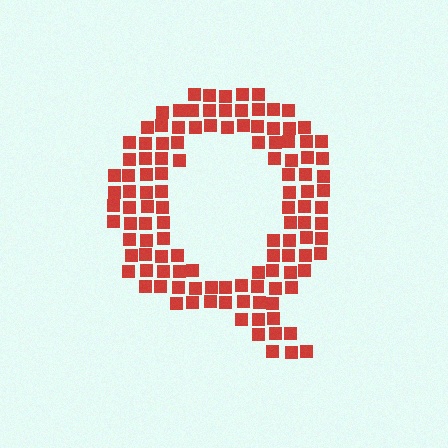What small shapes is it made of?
It is made of small squares.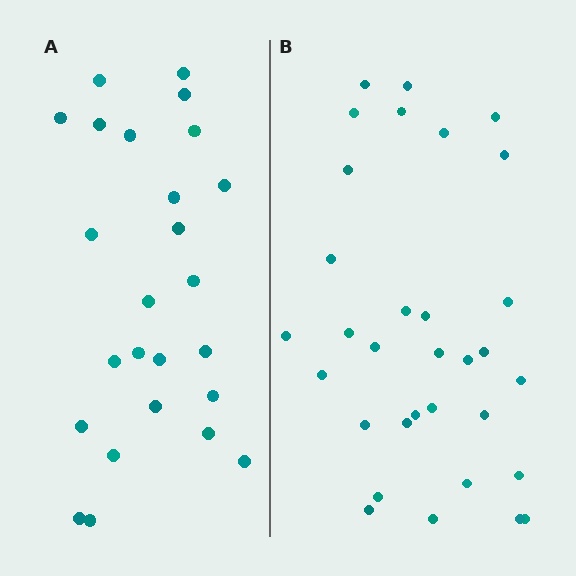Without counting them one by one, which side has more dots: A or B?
Region B (the right region) has more dots.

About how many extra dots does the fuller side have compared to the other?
Region B has roughly 8 or so more dots than region A.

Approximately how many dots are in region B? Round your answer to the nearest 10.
About 30 dots. (The exact count is 32, which rounds to 30.)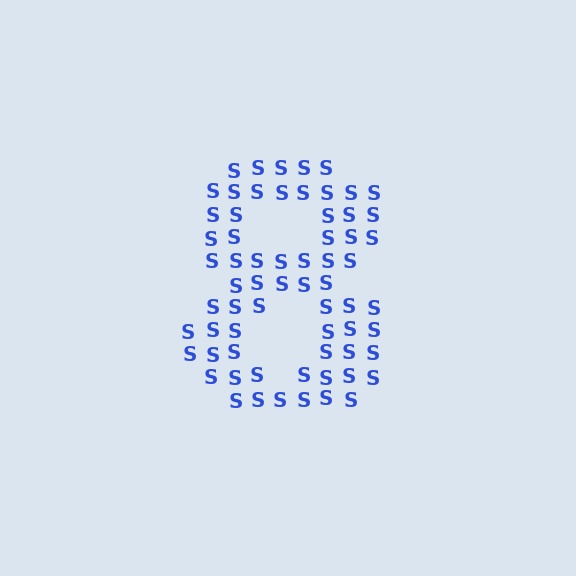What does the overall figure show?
The overall figure shows the digit 8.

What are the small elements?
The small elements are letter S's.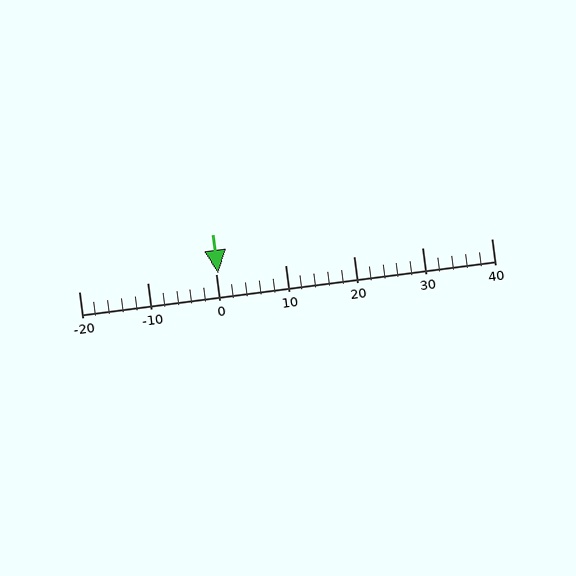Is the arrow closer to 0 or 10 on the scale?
The arrow is closer to 0.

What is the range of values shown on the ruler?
The ruler shows values from -20 to 40.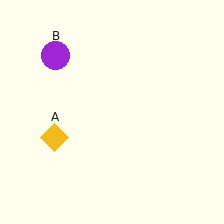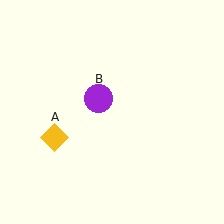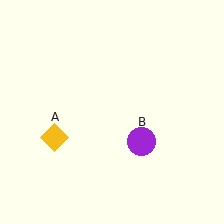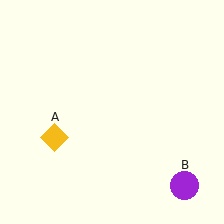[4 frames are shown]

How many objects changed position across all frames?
1 object changed position: purple circle (object B).